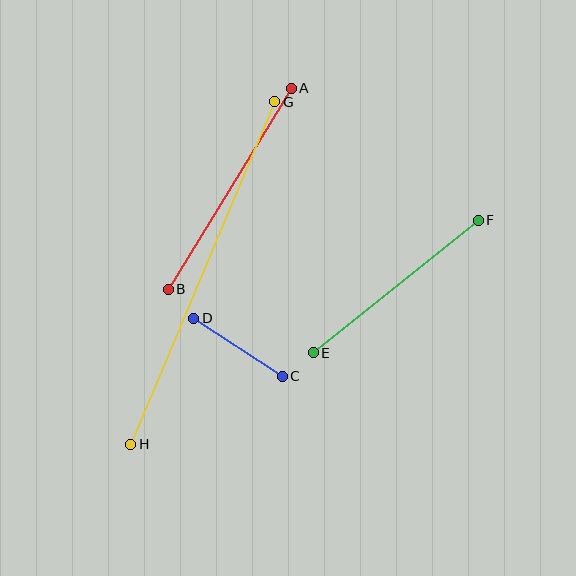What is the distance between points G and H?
The distance is approximately 372 pixels.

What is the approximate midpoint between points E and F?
The midpoint is at approximately (396, 287) pixels.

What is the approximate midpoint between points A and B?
The midpoint is at approximately (230, 189) pixels.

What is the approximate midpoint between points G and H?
The midpoint is at approximately (203, 273) pixels.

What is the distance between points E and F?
The distance is approximately 211 pixels.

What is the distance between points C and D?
The distance is approximately 106 pixels.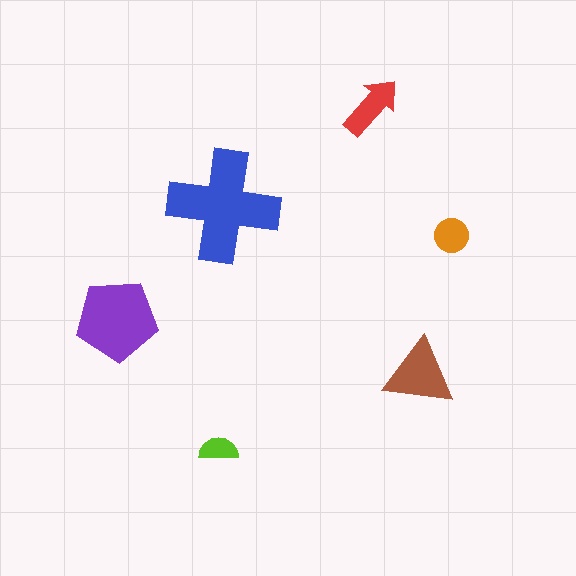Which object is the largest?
The blue cross.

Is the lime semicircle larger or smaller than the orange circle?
Smaller.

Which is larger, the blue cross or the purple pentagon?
The blue cross.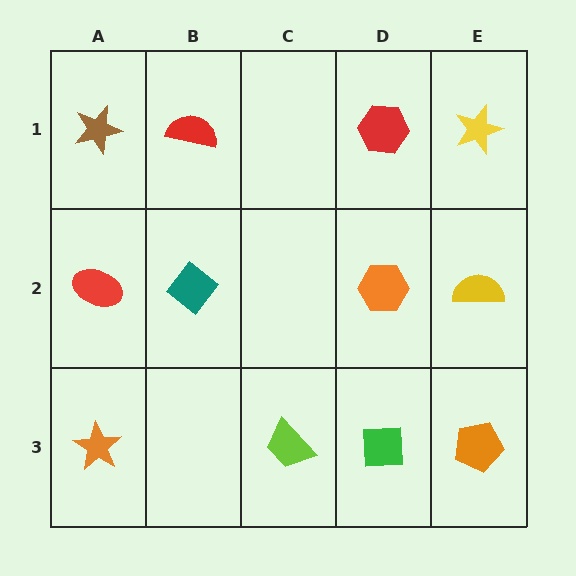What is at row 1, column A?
A brown star.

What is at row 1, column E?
A yellow star.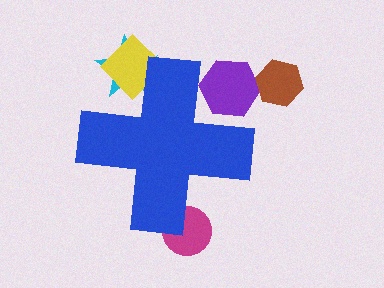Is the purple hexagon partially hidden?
Yes, the purple hexagon is partially hidden behind the blue cross.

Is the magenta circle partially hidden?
Yes, the magenta circle is partially hidden behind the blue cross.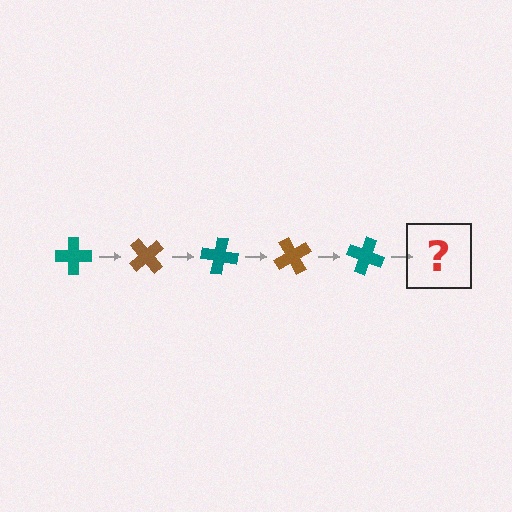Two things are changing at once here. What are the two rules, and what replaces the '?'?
The two rules are that it rotates 50 degrees each step and the color cycles through teal and brown. The '?' should be a brown cross, rotated 250 degrees from the start.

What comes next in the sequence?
The next element should be a brown cross, rotated 250 degrees from the start.